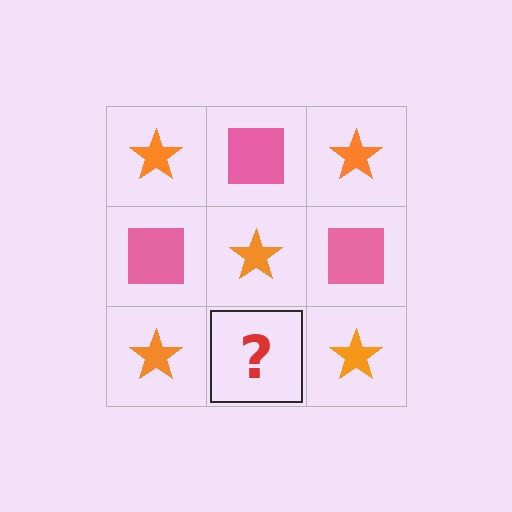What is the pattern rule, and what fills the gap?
The rule is that it alternates orange star and pink square in a checkerboard pattern. The gap should be filled with a pink square.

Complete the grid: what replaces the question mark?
The question mark should be replaced with a pink square.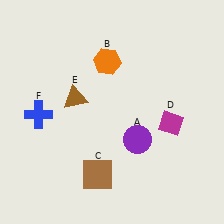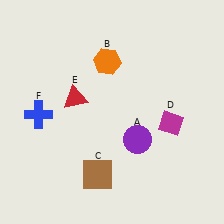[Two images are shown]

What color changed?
The triangle (E) changed from brown in Image 1 to red in Image 2.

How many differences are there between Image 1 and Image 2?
There is 1 difference between the two images.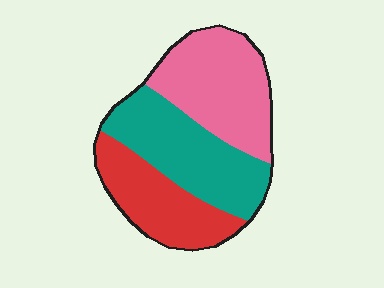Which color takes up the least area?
Red, at roughly 30%.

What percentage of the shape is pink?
Pink takes up about three eighths (3/8) of the shape.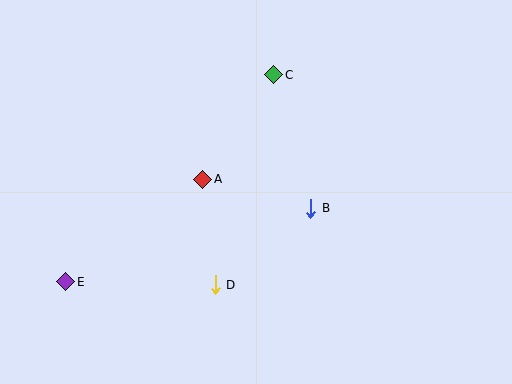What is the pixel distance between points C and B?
The distance between C and B is 138 pixels.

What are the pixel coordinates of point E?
Point E is at (66, 282).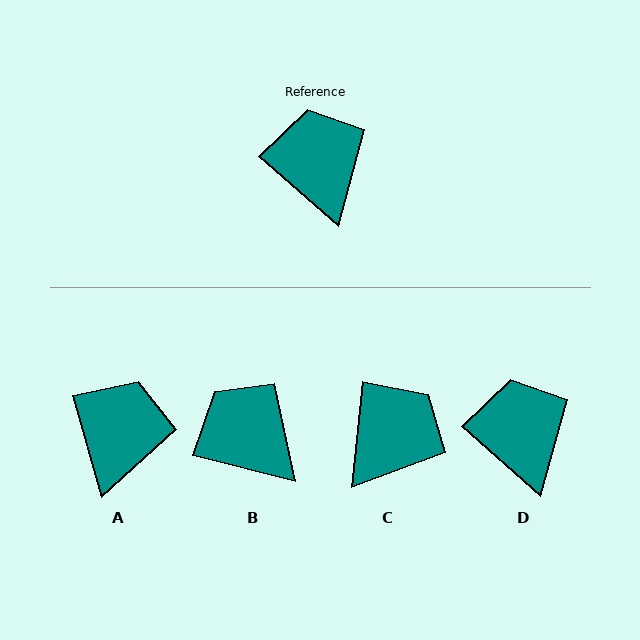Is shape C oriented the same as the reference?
No, it is off by about 54 degrees.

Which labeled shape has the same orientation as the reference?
D.